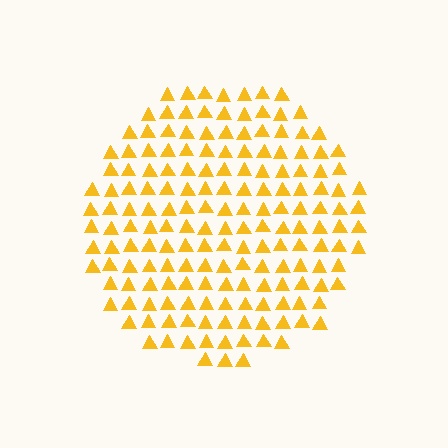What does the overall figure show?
The overall figure shows a circle.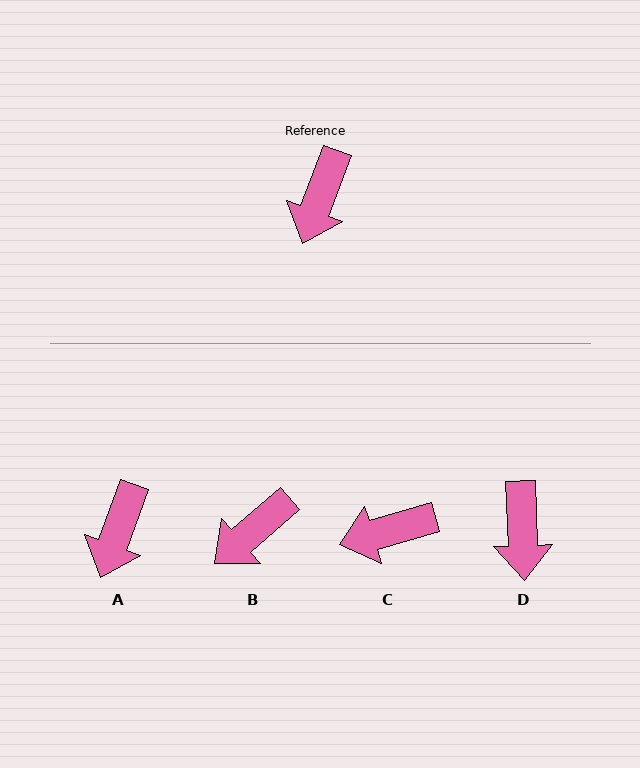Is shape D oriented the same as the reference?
No, it is off by about 22 degrees.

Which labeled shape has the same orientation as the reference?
A.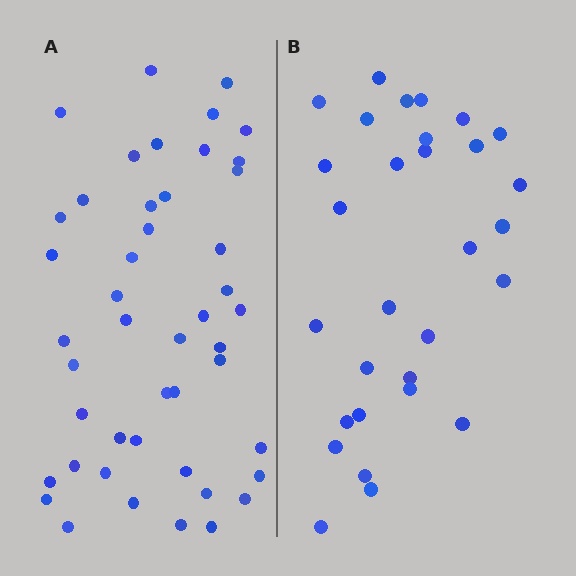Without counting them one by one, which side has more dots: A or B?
Region A (the left region) has more dots.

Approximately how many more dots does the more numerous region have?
Region A has approximately 15 more dots than region B.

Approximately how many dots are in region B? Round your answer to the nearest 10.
About 30 dots.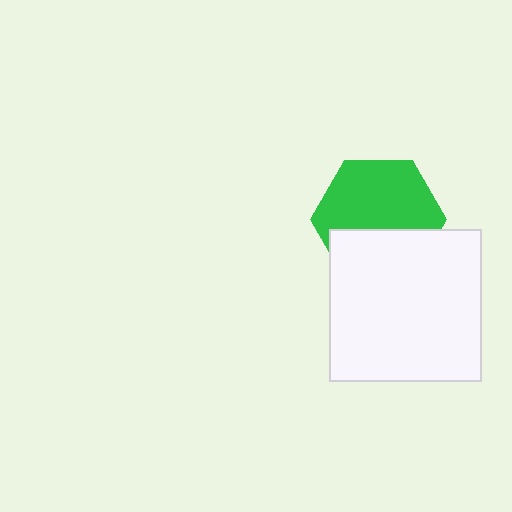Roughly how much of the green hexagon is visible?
About half of it is visible (roughly 62%).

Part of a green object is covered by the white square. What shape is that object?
It is a hexagon.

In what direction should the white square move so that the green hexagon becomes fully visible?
The white square should move down. That is the shortest direction to clear the overlap and leave the green hexagon fully visible.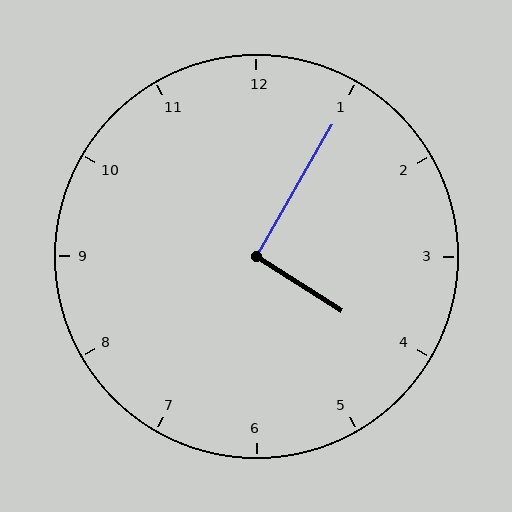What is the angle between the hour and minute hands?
Approximately 92 degrees.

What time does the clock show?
4:05.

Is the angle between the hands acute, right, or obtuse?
It is right.